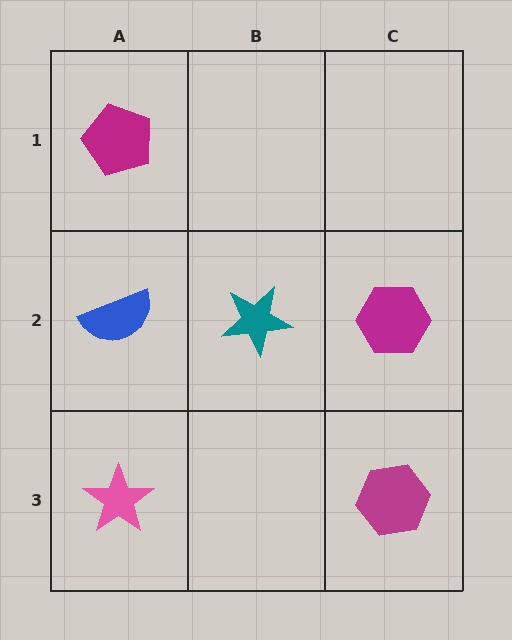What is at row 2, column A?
A blue semicircle.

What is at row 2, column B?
A teal star.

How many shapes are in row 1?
1 shape.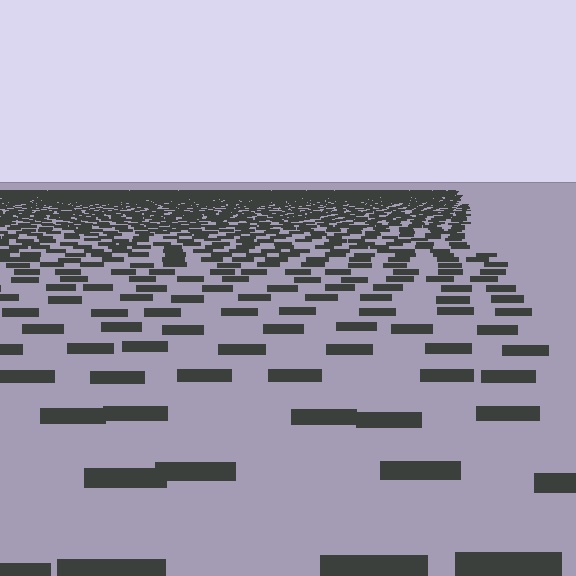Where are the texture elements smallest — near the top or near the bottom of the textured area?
Near the top.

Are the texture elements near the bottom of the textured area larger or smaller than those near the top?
Larger. Near the bottom, elements are closer to the viewer and appear at a bigger on-screen size.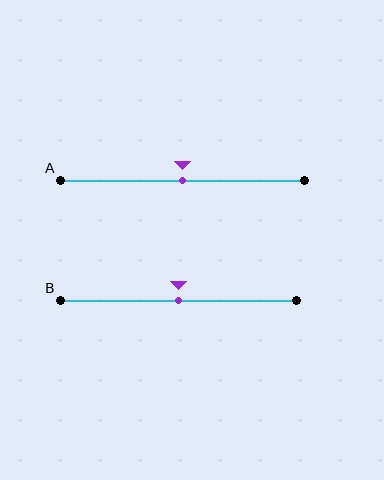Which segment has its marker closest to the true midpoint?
Segment A has its marker closest to the true midpoint.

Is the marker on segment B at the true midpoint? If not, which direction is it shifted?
Yes, the marker on segment B is at the true midpoint.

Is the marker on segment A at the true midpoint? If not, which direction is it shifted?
Yes, the marker on segment A is at the true midpoint.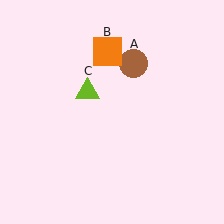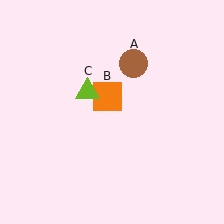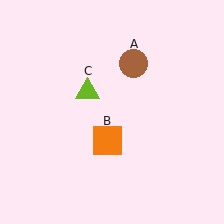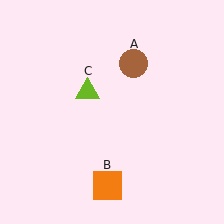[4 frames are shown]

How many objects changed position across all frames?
1 object changed position: orange square (object B).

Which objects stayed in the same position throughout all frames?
Brown circle (object A) and lime triangle (object C) remained stationary.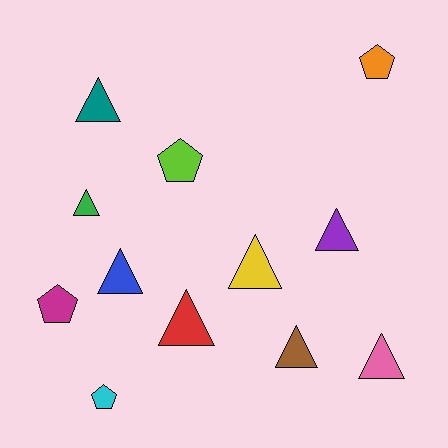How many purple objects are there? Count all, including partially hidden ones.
There is 1 purple object.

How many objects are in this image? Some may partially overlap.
There are 12 objects.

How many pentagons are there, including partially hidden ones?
There are 4 pentagons.